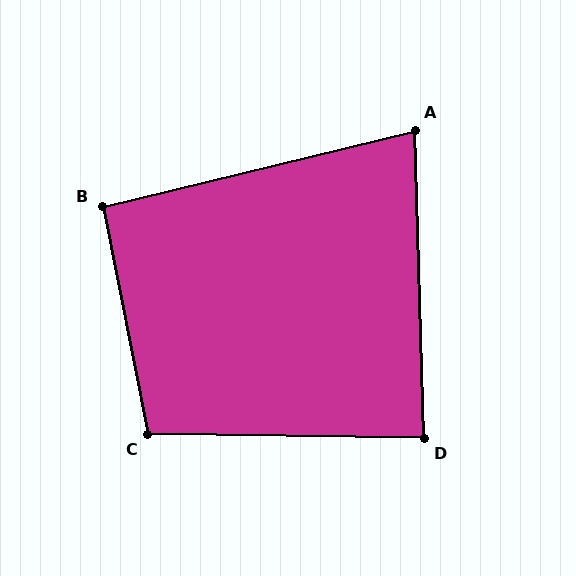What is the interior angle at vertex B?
Approximately 92 degrees (approximately right).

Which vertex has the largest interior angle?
C, at approximately 102 degrees.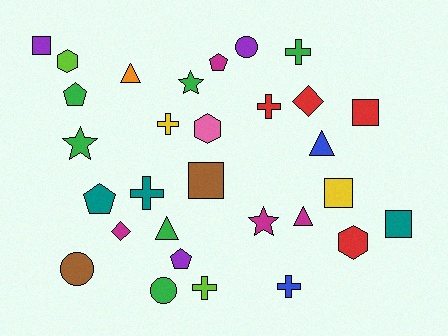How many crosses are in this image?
There are 6 crosses.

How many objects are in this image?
There are 30 objects.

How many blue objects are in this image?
There are 2 blue objects.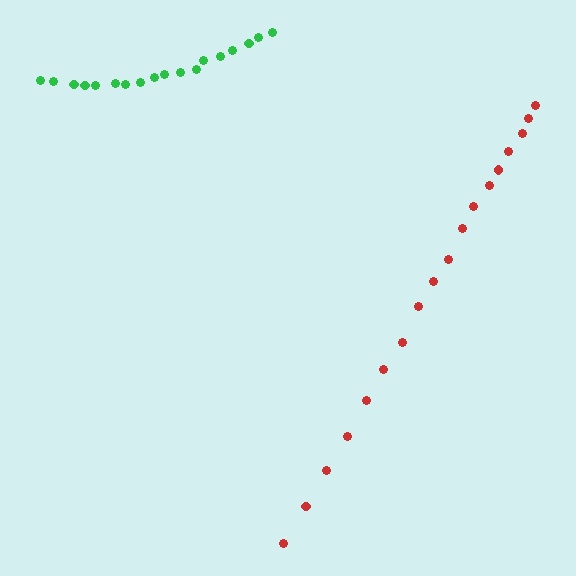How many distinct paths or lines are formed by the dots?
There are 2 distinct paths.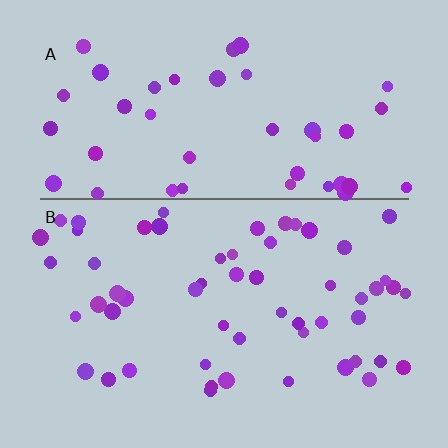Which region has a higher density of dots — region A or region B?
B (the bottom).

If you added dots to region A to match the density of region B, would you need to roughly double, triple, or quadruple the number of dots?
Approximately double.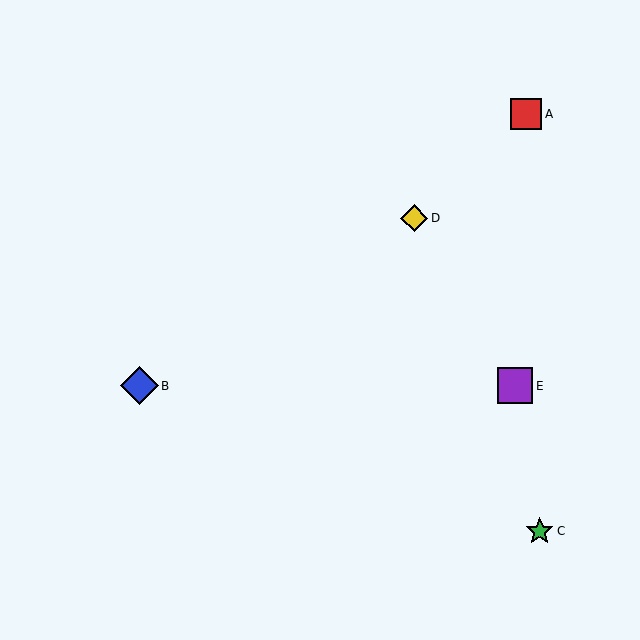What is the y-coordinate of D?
Object D is at y≈218.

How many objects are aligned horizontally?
2 objects (B, E) are aligned horizontally.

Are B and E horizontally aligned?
Yes, both are at y≈386.